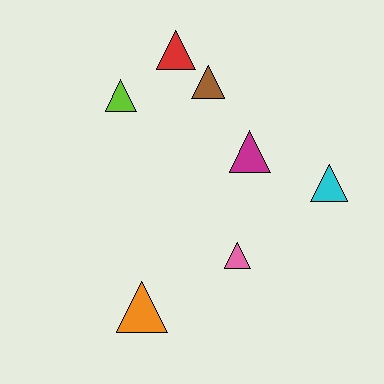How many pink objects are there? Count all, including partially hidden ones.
There is 1 pink object.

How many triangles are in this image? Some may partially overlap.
There are 7 triangles.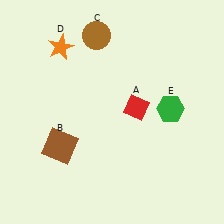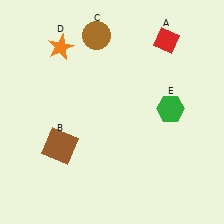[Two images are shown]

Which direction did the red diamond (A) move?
The red diamond (A) moved up.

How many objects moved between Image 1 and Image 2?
1 object moved between the two images.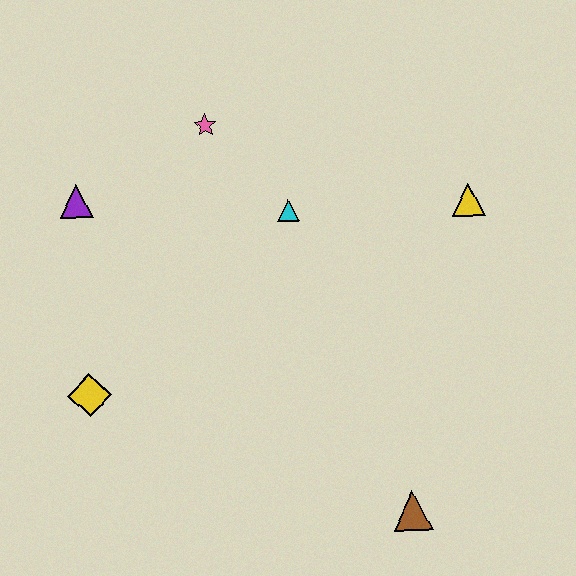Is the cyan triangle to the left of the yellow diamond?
No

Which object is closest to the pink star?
The cyan triangle is closest to the pink star.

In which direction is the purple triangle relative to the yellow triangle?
The purple triangle is to the left of the yellow triangle.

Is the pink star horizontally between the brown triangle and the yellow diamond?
Yes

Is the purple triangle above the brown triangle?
Yes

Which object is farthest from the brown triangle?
The purple triangle is farthest from the brown triangle.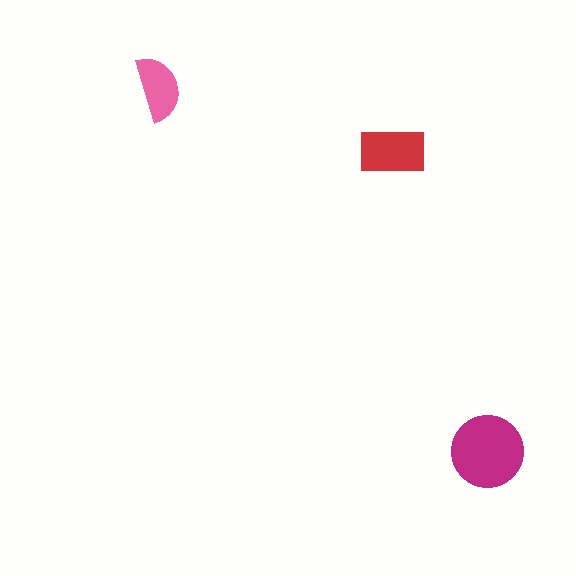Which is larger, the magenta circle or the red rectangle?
The magenta circle.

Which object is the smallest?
The pink semicircle.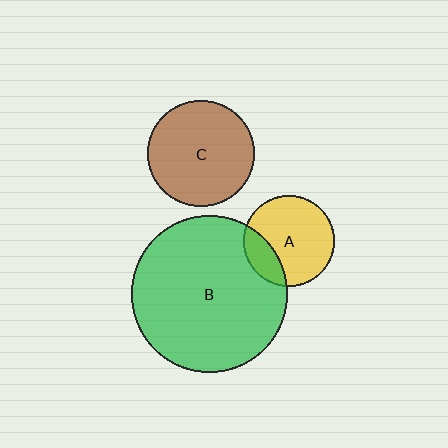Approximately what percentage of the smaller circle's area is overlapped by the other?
Approximately 20%.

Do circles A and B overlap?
Yes.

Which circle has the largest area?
Circle B (green).